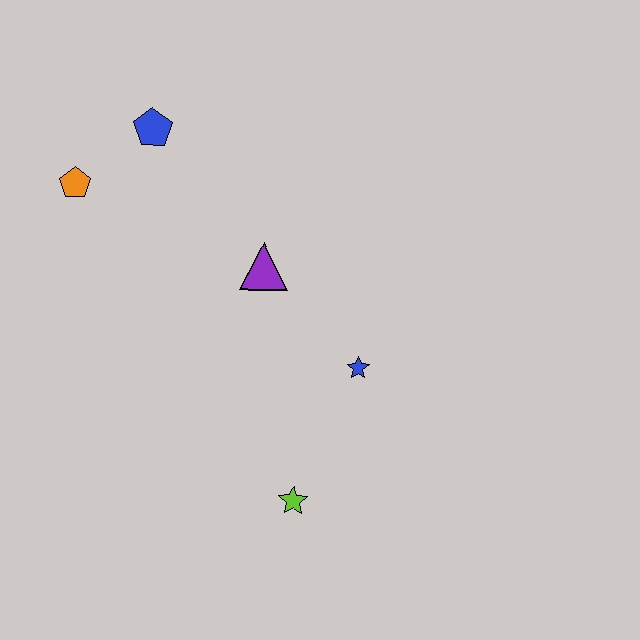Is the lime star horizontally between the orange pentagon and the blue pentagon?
No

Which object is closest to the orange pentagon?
The blue pentagon is closest to the orange pentagon.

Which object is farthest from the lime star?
The blue pentagon is farthest from the lime star.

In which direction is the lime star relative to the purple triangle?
The lime star is below the purple triangle.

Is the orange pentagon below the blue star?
No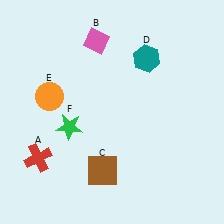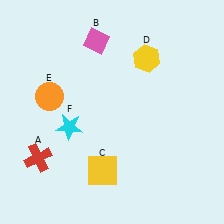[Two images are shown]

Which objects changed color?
C changed from brown to yellow. D changed from teal to yellow. F changed from green to cyan.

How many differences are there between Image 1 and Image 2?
There are 3 differences between the two images.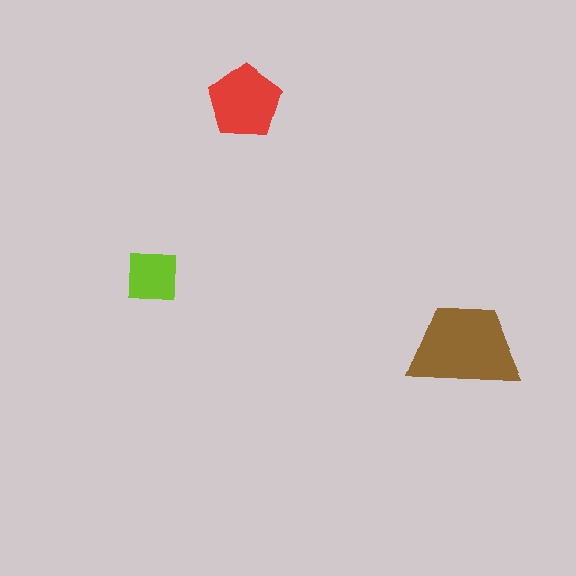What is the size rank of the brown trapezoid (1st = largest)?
1st.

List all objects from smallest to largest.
The lime square, the red pentagon, the brown trapezoid.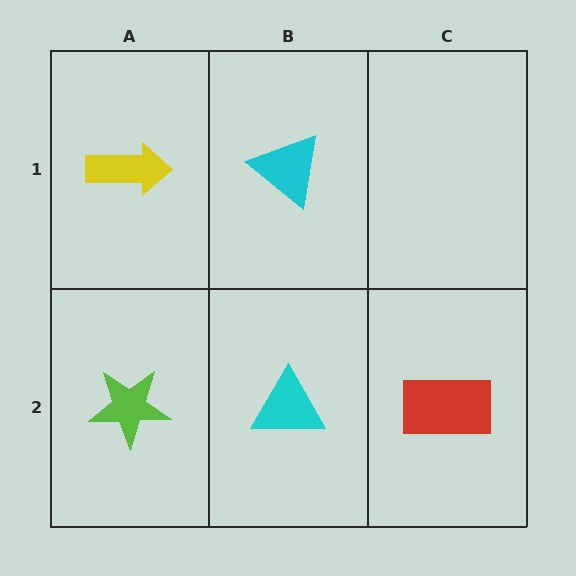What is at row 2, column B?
A cyan triangle.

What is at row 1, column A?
A yellow arrow.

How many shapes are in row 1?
2 shapes.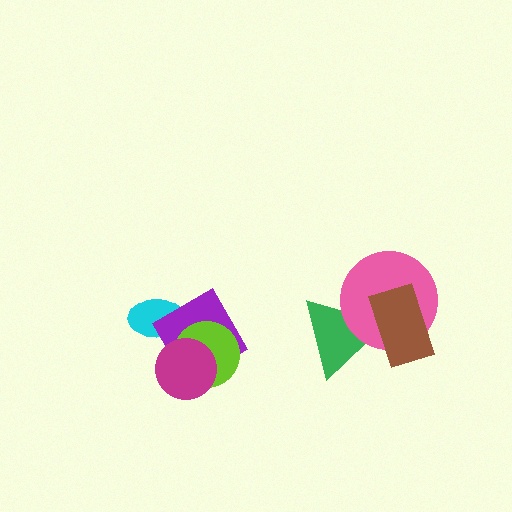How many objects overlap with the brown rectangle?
2 objects overlap with the brown rectangle.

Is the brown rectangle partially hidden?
No, no other shape covers it.